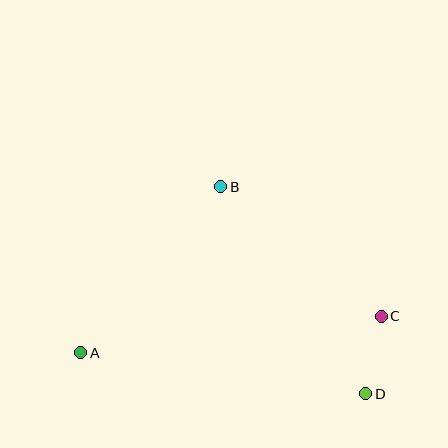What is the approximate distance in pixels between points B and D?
The distance between B and D is approximately 253 pixels.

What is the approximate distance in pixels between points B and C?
The distance between B and C is approximately 207 pixels.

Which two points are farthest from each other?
Points A and C are farthest from each other.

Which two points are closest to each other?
Points C and D are closest to each other.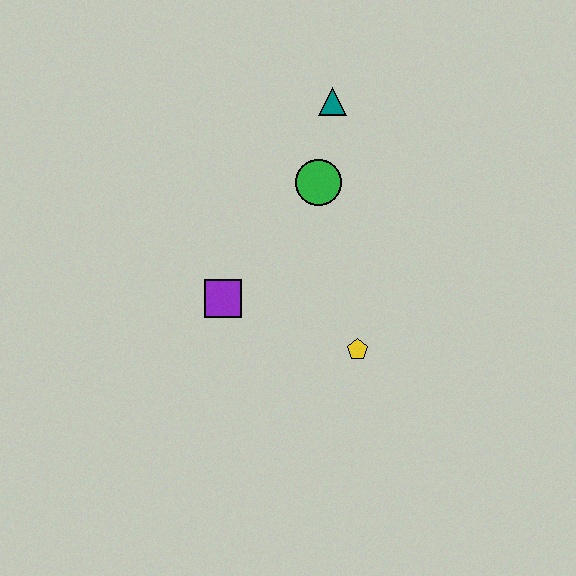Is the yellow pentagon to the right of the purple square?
Yes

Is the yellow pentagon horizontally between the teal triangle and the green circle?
No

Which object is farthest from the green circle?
The yellow pentagon is farthest from the green circle.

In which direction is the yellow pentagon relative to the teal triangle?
The yellow pentagon is below the teal triangle.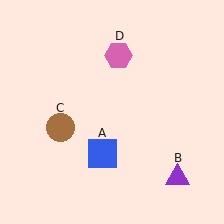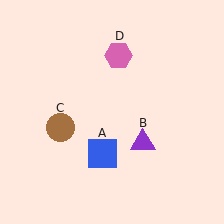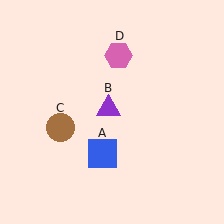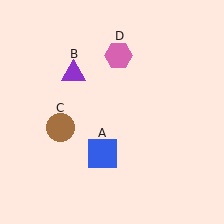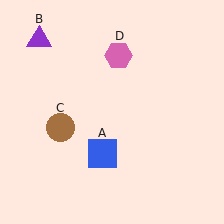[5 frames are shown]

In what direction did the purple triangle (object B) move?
The purple triangle (object B) moved up and to the left.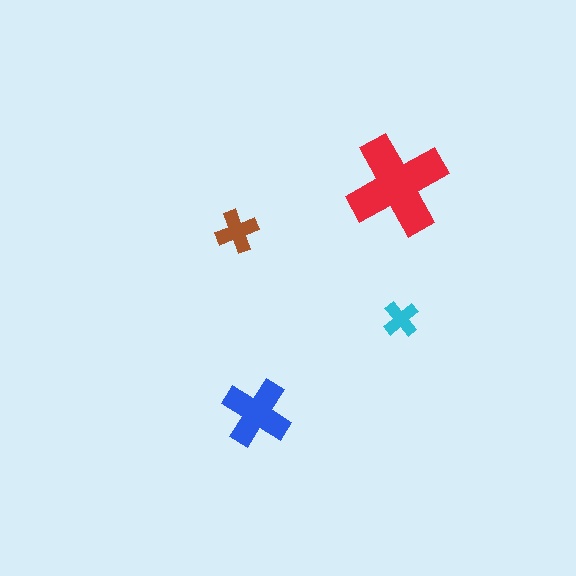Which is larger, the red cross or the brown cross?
The red one.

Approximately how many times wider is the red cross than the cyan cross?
About 3 times wider.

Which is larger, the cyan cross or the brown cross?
The brown one.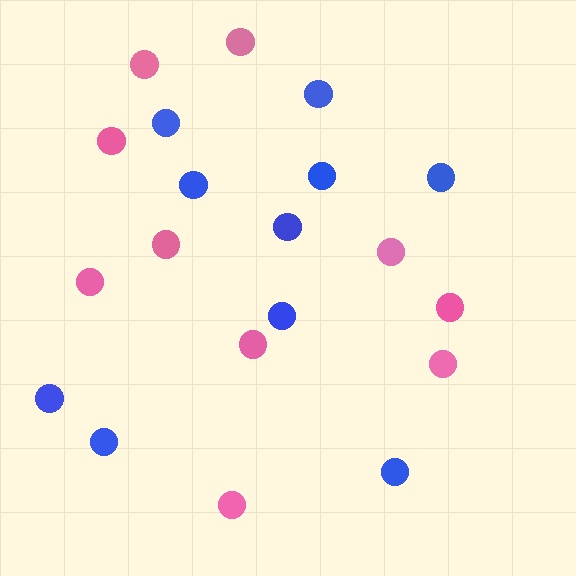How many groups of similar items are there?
There are 2 groups: one group of blue circles (10) and one group of pink circles (10).